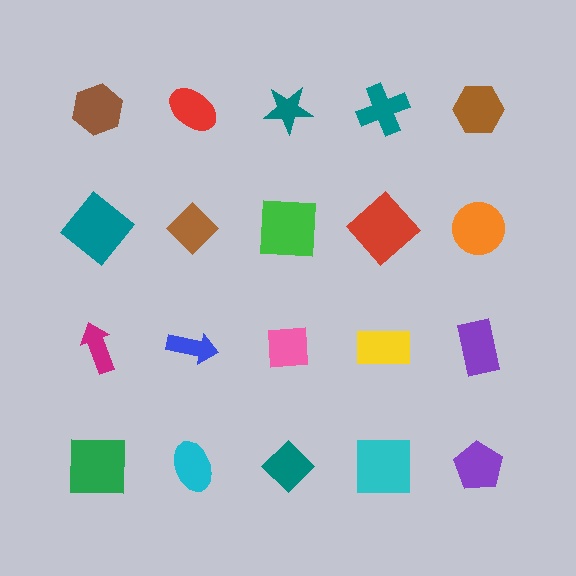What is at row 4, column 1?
A green square.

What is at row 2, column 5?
An orange circle.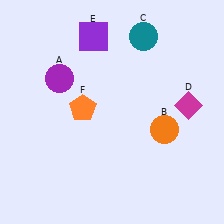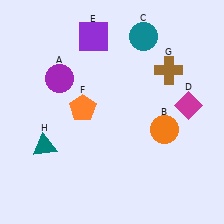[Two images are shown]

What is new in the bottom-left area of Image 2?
A teal triangle (H) was added in the bottom-left area of Image 2.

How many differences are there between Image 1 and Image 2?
There are 2 differences between the two images.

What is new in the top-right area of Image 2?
A brown cross (G) was added in the top-right area of Image 2.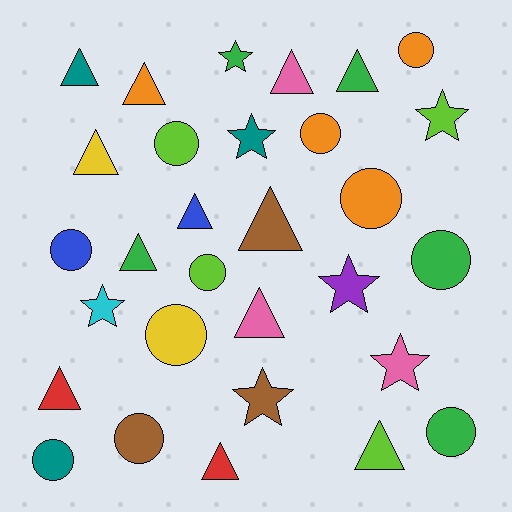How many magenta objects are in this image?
There are no magenta objects.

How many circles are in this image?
There are 11 circles.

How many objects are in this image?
There are 30 objects.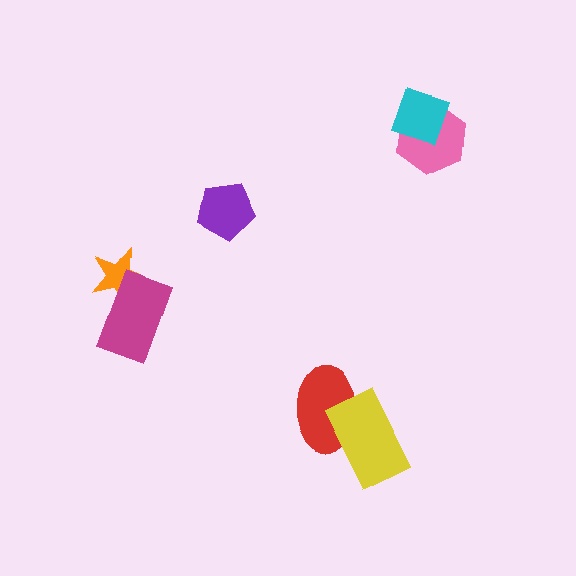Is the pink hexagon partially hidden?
Yes, it is partially covered by another shape.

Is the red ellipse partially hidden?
Yes, it is partially covered by another shape.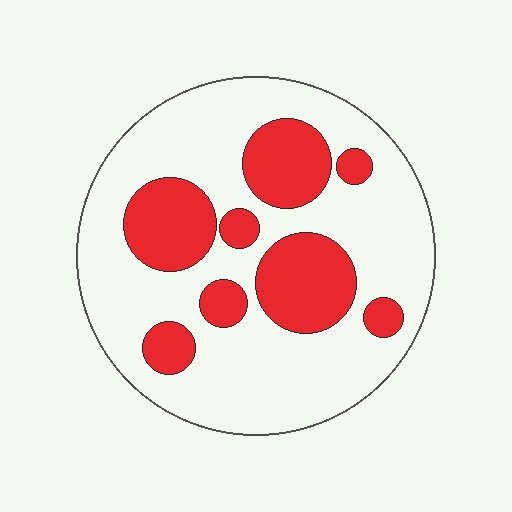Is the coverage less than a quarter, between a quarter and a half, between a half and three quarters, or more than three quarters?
Between a quarter and a half.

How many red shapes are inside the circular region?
8.